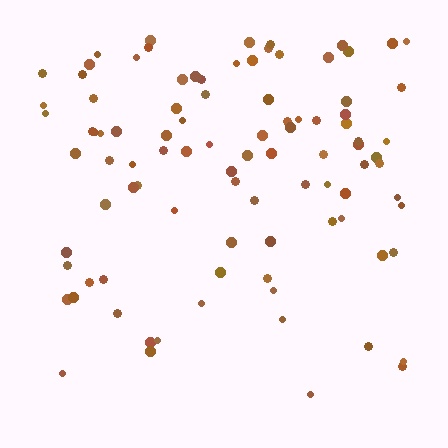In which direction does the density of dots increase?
From bottom to top, with the top side densest.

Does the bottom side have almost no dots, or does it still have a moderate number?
Still a moderate number, just noticeably fewer than the top.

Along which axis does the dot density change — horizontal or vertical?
Vertical.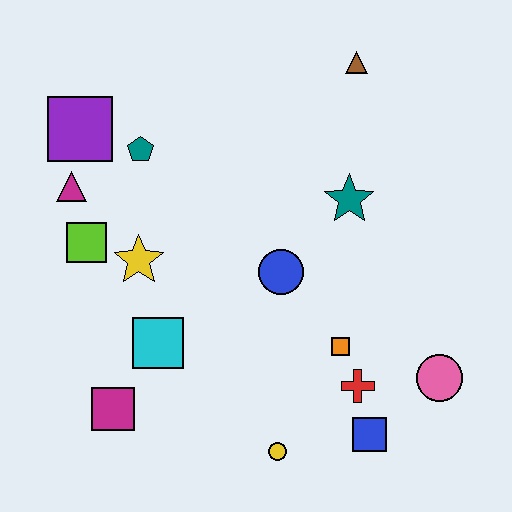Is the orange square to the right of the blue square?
No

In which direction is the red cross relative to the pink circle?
The red cross is to the left of the pink circle.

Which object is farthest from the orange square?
The purple square is farthest from the orange square.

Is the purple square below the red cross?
No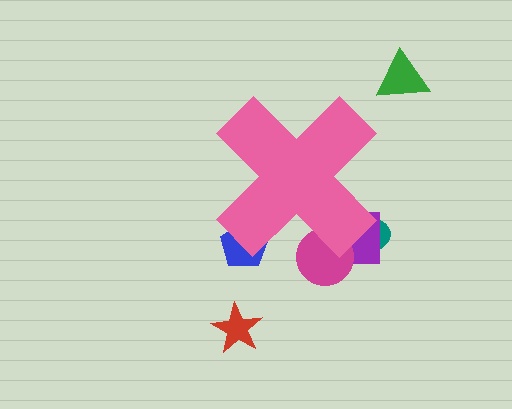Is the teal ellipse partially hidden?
Yes, the teal ellipse is partially hidden behind the pink cross.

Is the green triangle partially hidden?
No, the green triangle is fully visible.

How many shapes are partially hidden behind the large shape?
4 shapes are partially hidden.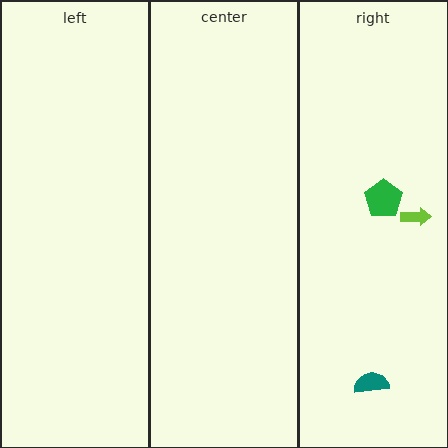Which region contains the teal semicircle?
The right region.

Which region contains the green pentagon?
The right region.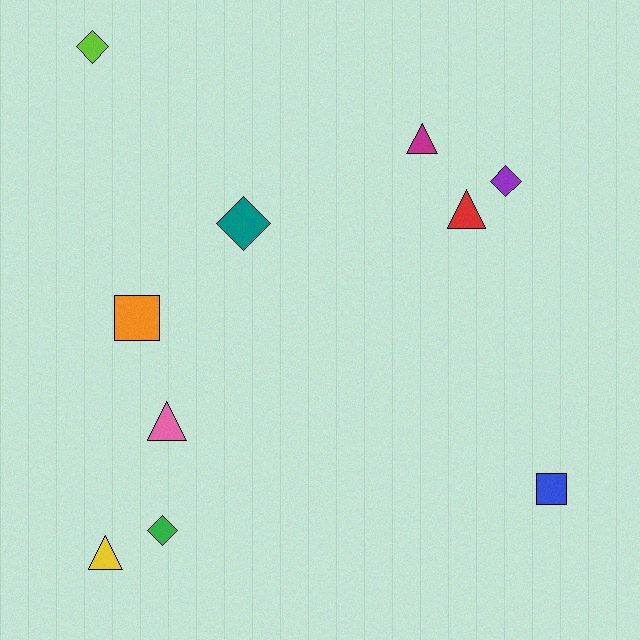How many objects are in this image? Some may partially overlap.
There are 10 objects.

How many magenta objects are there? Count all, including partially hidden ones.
There is 1 magenta object.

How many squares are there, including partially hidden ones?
There are 2 squares.